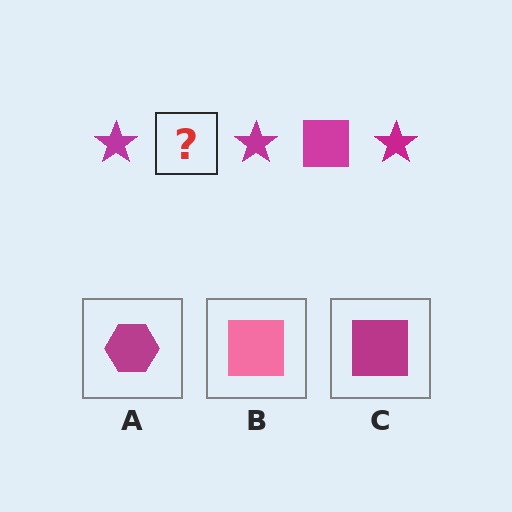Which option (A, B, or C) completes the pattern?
C.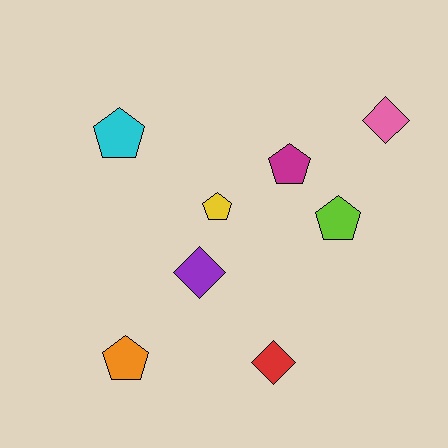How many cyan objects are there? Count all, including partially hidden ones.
There is 1 cyan object.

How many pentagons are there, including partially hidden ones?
There are 5 pentagons.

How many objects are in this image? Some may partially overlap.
There are 8 objects.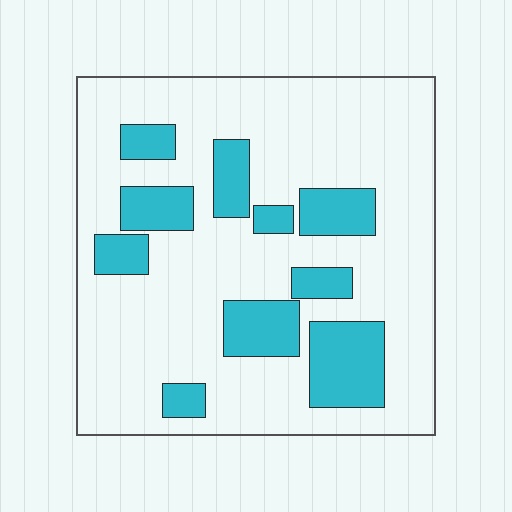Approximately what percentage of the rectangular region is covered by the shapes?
Approximately 25%.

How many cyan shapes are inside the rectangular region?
10.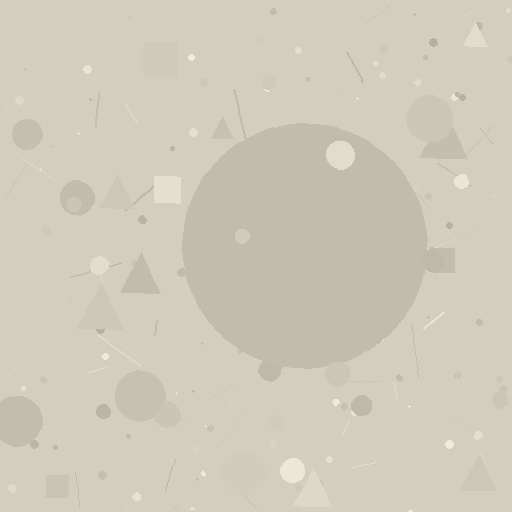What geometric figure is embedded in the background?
A circle is embedded in the background.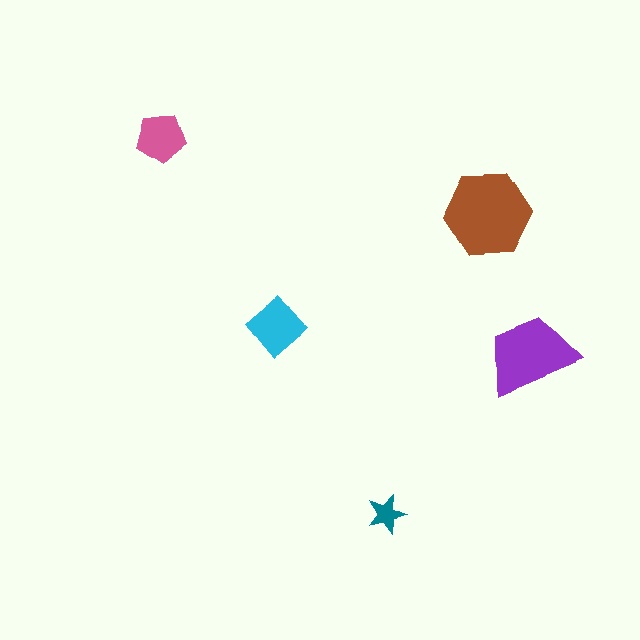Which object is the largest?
The brown hexagon.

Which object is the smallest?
The teal star.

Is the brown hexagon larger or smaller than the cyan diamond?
Larger.